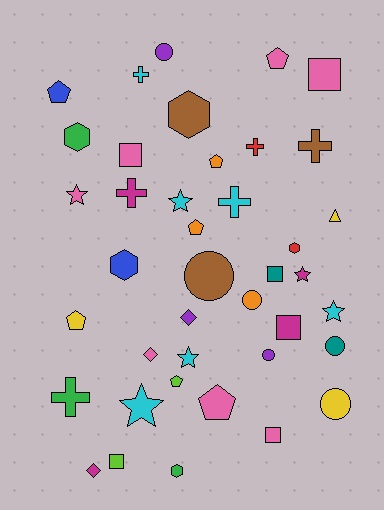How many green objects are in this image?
There are 3 green objects.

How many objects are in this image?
There are 40 objects.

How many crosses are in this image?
There are 6 crosses.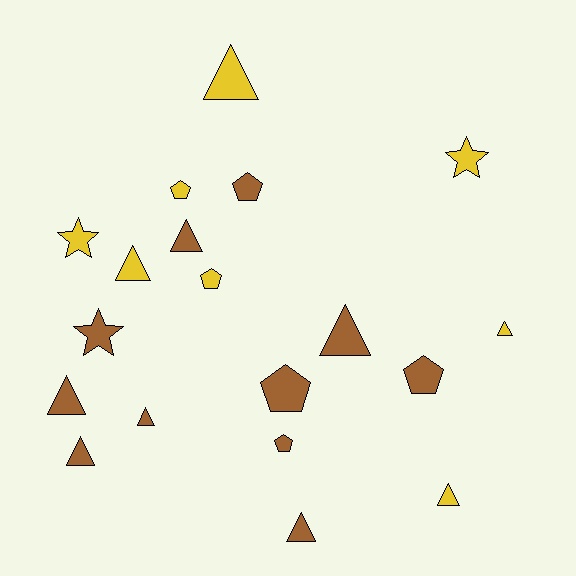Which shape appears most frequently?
Triangle, with 10 objects.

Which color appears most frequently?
Brown, with 11 objects.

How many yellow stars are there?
There are 2 yellow stars.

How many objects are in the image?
There are 19 objects.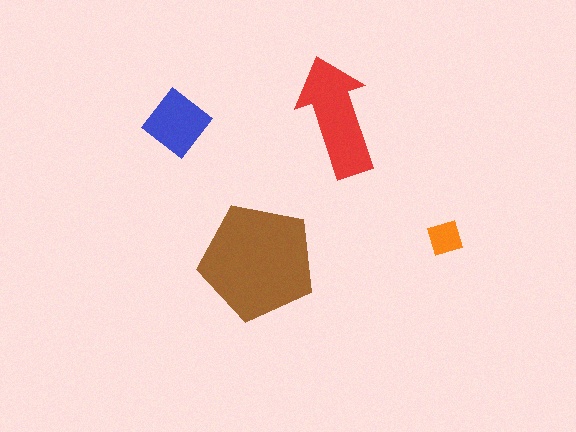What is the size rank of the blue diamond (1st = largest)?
3rd.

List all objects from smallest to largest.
The orange diamond, the blue diamond, the red arrow, the brown pentagon.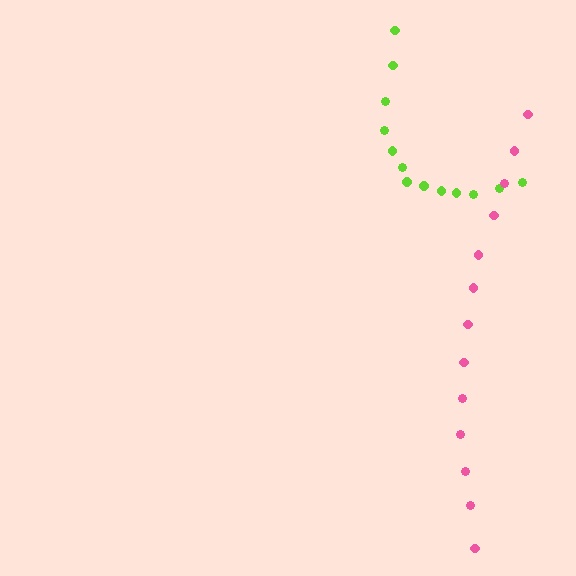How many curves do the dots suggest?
There are 2 distinct paths.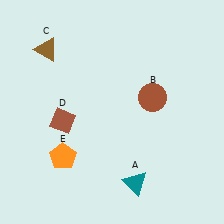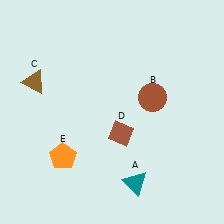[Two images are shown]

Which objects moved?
The objects that moved are: the brown triangle (C), the brown diamond (D).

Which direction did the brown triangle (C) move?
The brown triangle (C) moved down.